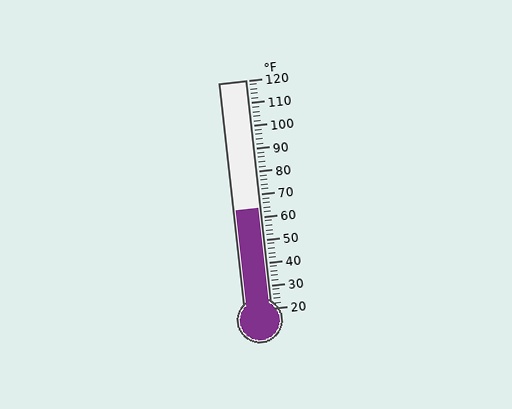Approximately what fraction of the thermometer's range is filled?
The thermometer is filled to approximately 45% of its range.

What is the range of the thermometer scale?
The thermometer scale ranges from 20°F to 120°F.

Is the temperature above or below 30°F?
The temperature is above 30°F.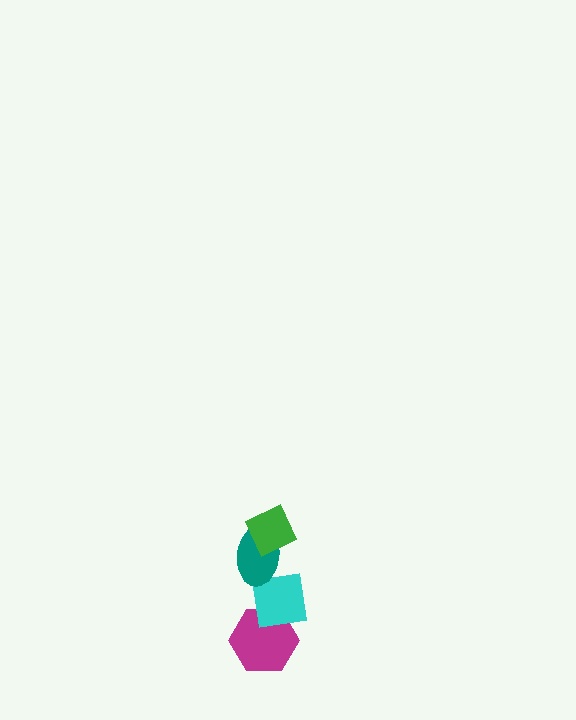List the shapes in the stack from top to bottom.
From top to bottom: the green diamond, the teal ellipse, the cyan square, the magenta hexagon.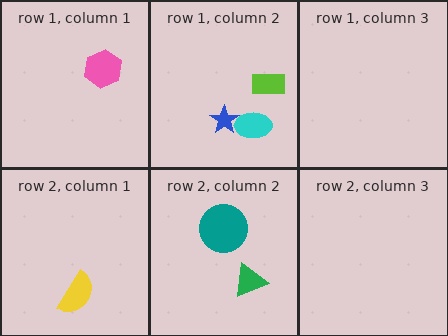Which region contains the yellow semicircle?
The row 2, column 1 region.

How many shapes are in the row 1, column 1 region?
1.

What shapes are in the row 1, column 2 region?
The blue star, the cyan ellipse, the lime rectangle.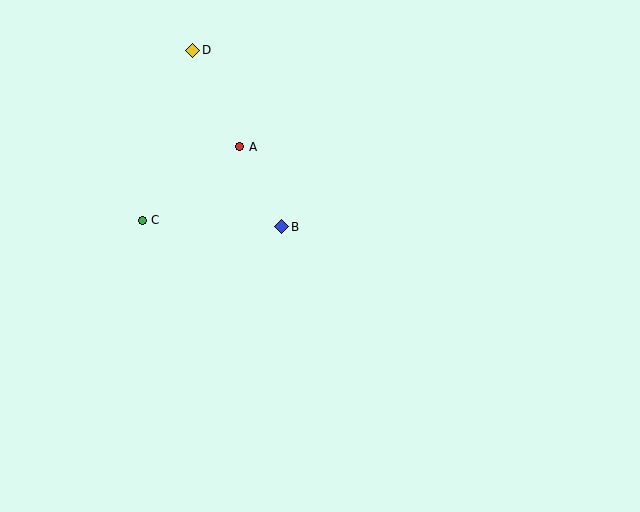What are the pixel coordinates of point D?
Point D is at (193, 50).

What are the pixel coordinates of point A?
Point A is at (240, 147).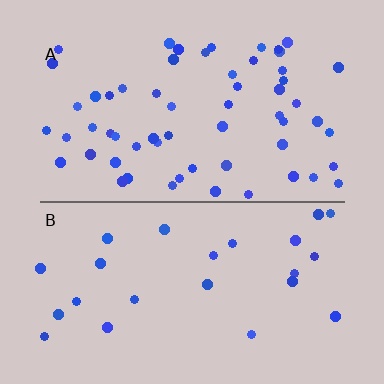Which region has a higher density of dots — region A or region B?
A (the top).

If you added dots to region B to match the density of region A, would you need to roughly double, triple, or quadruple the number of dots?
Approximately double.